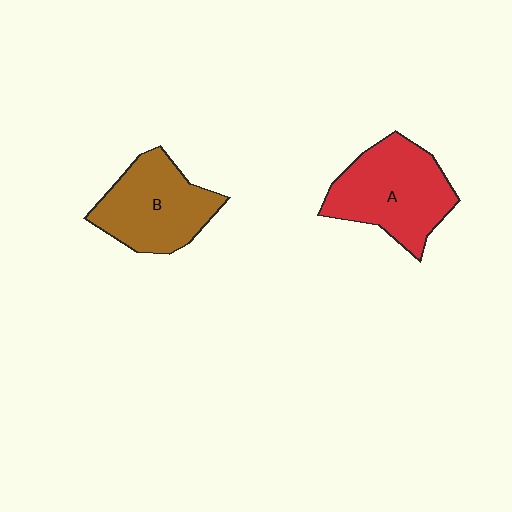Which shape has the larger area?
Shape A (red).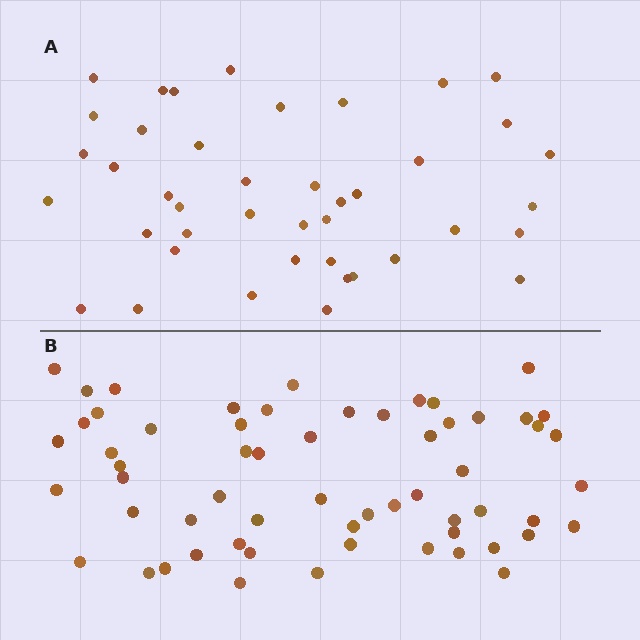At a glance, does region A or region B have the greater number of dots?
Region B (the bottom region) has more dots.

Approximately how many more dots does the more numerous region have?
Region B has approximately 20 more dots than region A.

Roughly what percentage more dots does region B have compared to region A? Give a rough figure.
About 45% more.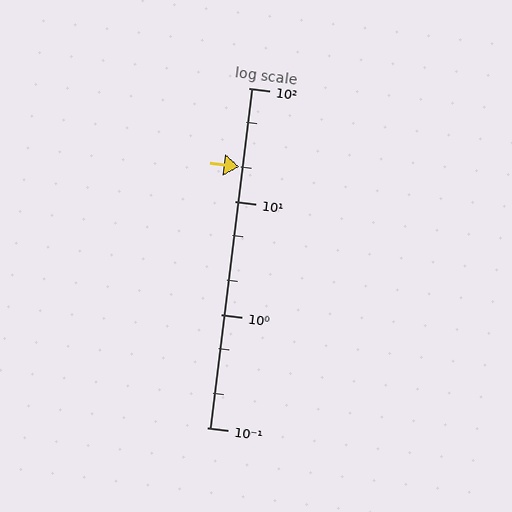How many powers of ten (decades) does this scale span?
The scale spans 3 decades, from 0.1 to 100.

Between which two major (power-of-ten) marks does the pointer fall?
The pointer is between 10 and 100.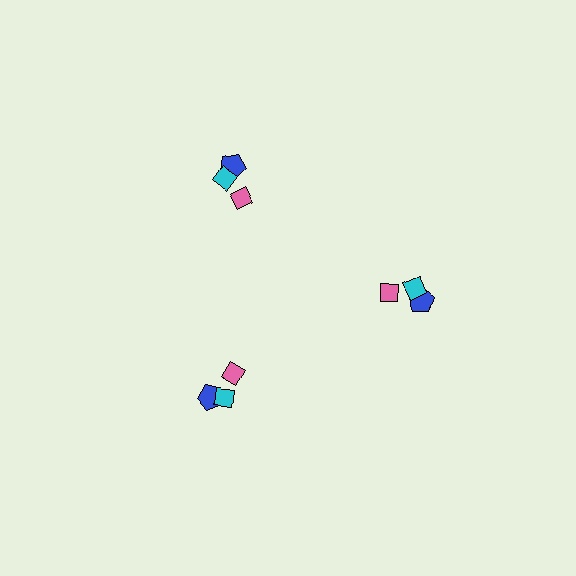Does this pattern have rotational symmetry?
Yes, this pattern has 3-fold rotational symmetry. It looks the same after rotating 120 degrees around the center.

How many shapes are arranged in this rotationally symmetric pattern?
There are 9 shapes, arranged in 3 groups of 3.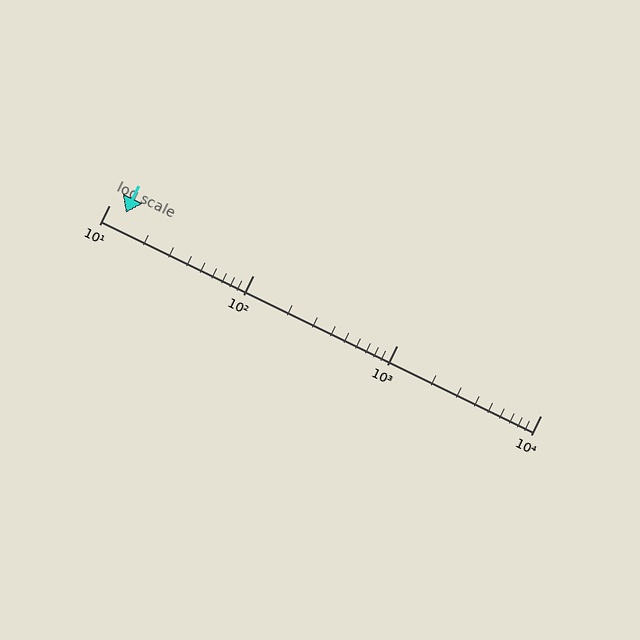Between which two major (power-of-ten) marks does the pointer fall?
The pointer is between 10 and 100.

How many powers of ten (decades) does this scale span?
The scale spans 3 decades, from 10 to 10000.